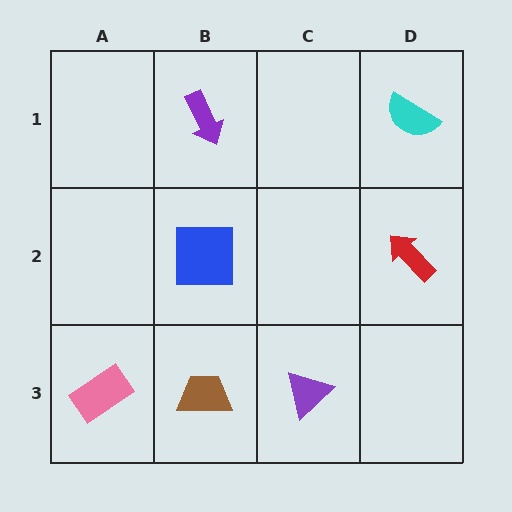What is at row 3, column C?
A purple triangle.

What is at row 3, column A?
A pink rectangle.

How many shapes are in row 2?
2 shapes.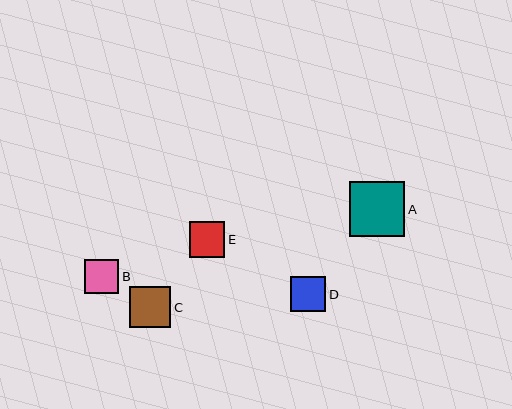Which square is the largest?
Square A is the largest with a size of approximately 55 pixels.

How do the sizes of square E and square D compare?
Square E and square D are approximately the same size.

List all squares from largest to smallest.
From largest to smallest: A, C, E, D, B.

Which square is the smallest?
Square B is the smallest with a size of approximately 34 pixels.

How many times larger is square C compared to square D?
Square C is approximately 1.2 times the size of square D.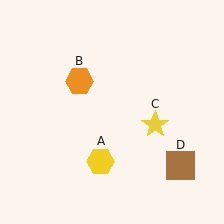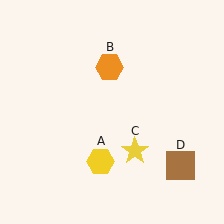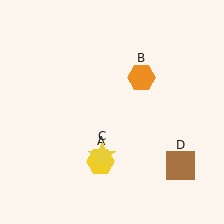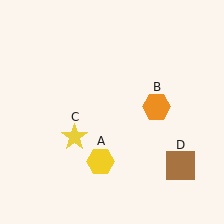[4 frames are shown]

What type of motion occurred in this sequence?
The orange hexagon (object B), yellow star (object C) rotated clockwise around the center of the scene.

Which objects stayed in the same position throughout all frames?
Yellow hexagon (object A) and brown square (object D) remained stationary.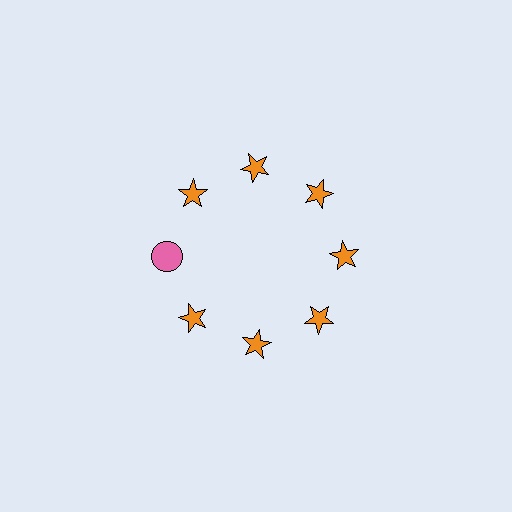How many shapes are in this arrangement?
There are 8 shapes arranged in a ring pattern.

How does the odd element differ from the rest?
It differs in both color (pink instead of orange) and shape (circle instead of star).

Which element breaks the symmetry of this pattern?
The pink circle at roughly the 9 o'clock position breaks the symmetry. All other shapes are orange stars.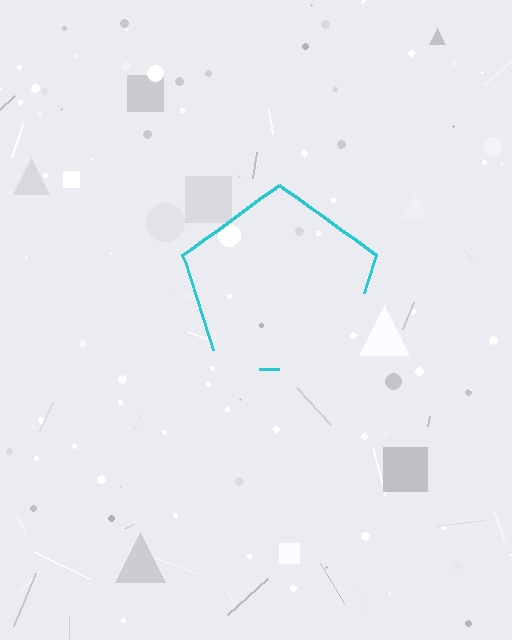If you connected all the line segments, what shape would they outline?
They would outline a pentagon.